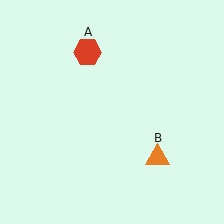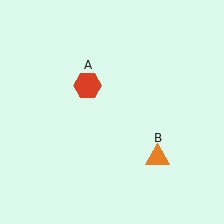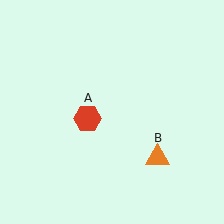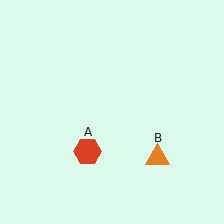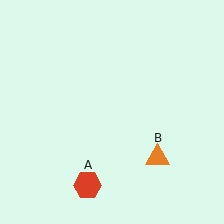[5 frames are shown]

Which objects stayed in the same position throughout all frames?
Orange triangle (object B) remained stationary.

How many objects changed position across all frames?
1 object changed position: red hexagon (object A).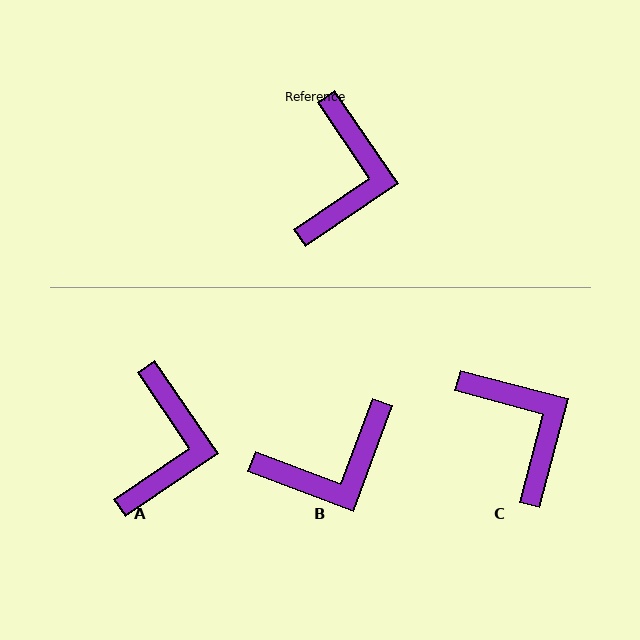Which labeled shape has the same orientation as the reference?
A.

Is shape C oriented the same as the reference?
No, it is off by about 41 degrees.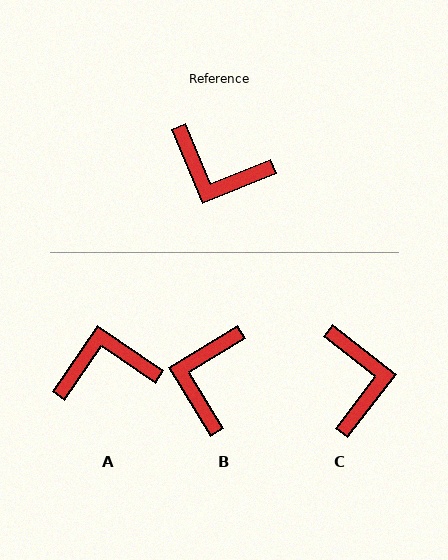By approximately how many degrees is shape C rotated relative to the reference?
Approximately 120 degrees counter-clockwise.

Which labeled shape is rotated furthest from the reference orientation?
A, about 147 degrees away.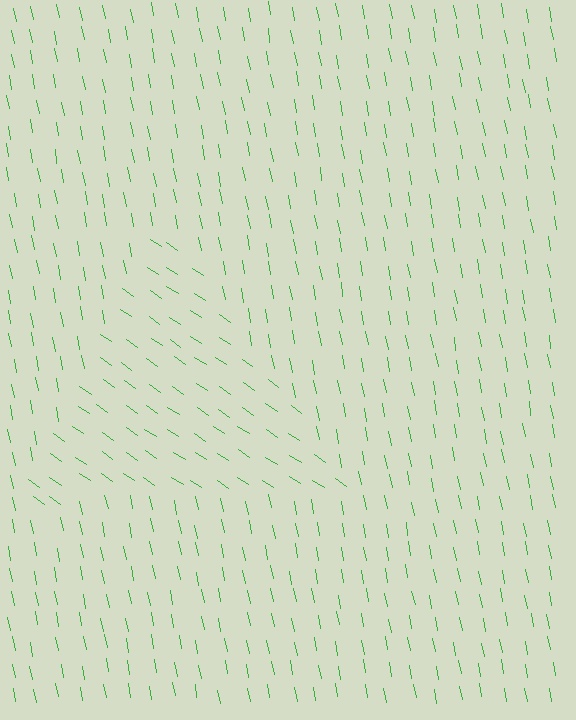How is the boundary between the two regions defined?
The boundary is defined purely by a change in line orientation (approximately 45 degrees difference). All lines are the same color and thickness.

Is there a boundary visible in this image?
Yes, there is a texture boundary formed by a change in line orientation.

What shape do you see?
I see a triangle.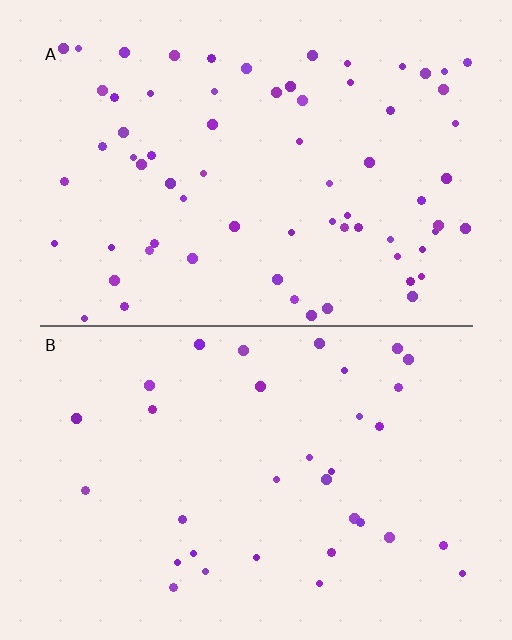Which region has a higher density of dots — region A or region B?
A (the top).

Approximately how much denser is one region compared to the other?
Approximately 2.0× — region A over region B.